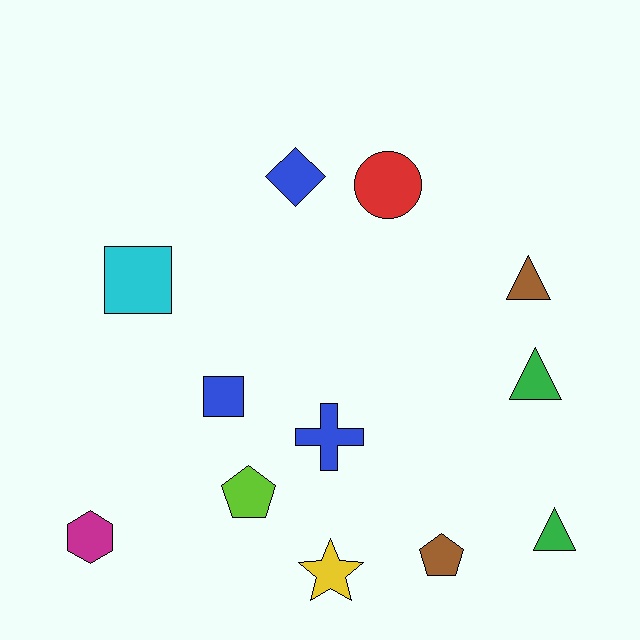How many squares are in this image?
There are 2 squares.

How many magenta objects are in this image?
There is 1 magenta object.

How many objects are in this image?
There are 12 objects.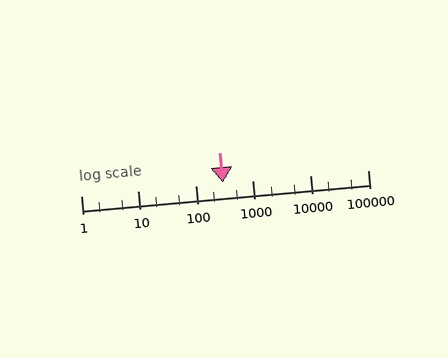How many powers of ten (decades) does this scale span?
The scale spans 5 decades, from 1 to 100000.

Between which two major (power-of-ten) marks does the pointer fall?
The pointer is between 100 and 1000.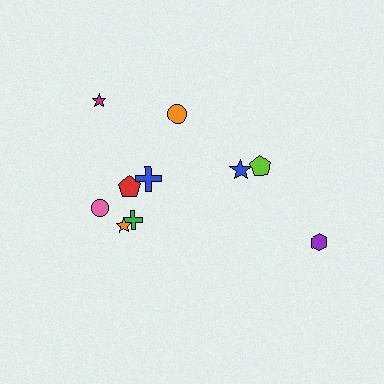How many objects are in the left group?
There are 6 objects.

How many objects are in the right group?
There are 4 objects.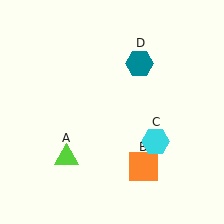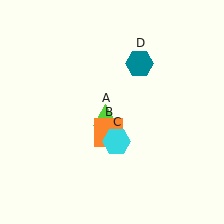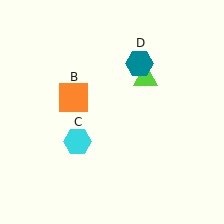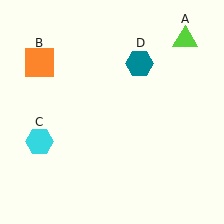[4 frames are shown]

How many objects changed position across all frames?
3 objects changed position: lime triangle (object A), orange square (object B), cyan hexagon (object C).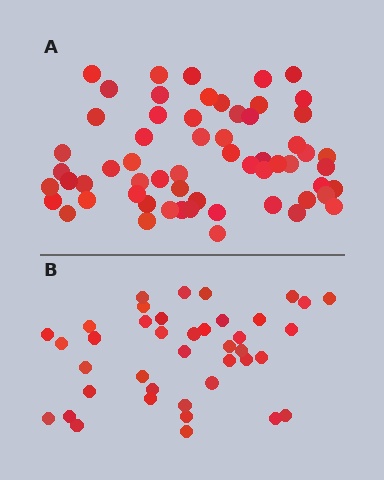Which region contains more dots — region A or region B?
Region A (the top region) has more dots.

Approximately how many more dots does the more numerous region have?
Region A has approximately 20 more dots than region B.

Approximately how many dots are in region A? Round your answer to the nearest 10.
About 60 dots.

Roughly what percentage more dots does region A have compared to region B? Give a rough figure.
About 50% more.